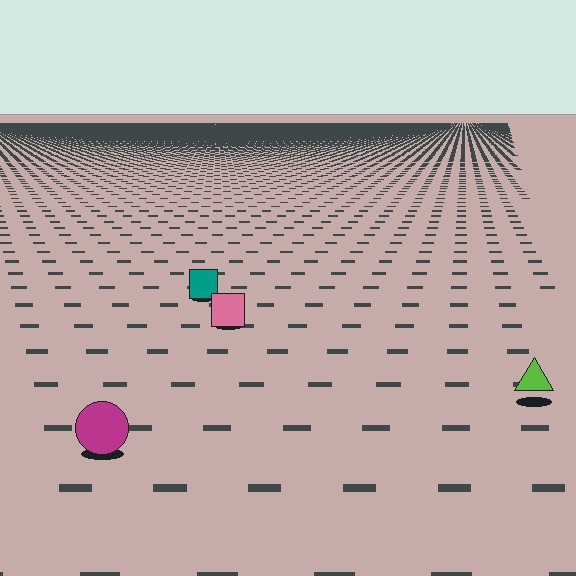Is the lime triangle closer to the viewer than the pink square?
Yes. The lime triangle is closer — you can tell from the texture gradient: the ground texture is coarser near it.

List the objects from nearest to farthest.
From nearest to farthest: the magenta circle, the lime triangle, the pink square, the teal square.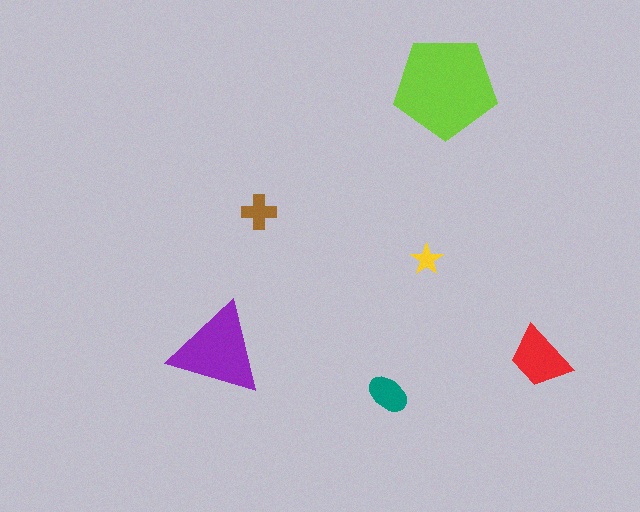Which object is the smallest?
The yellow star.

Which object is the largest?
The lime pentagon.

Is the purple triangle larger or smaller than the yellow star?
Larger.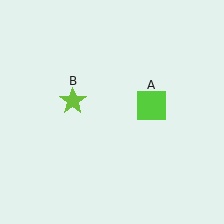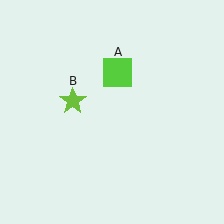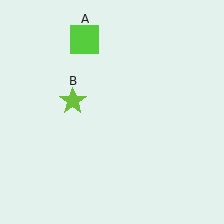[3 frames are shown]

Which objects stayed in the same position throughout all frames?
Lime star (object B) remained stationary.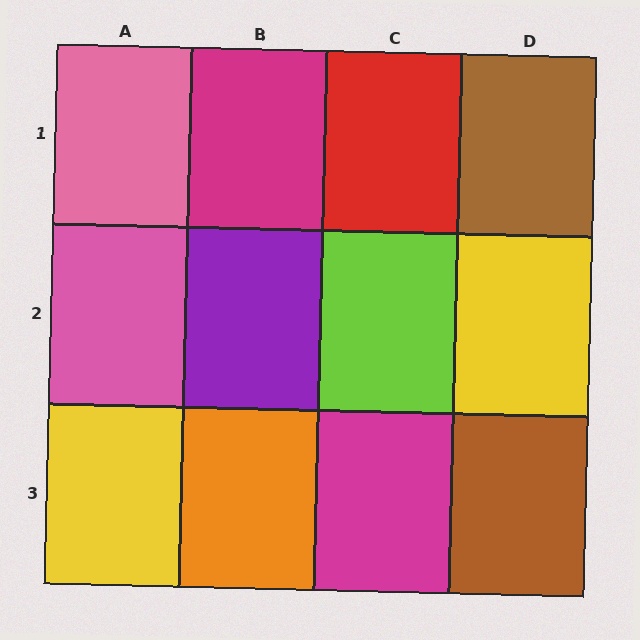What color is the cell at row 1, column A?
Pink.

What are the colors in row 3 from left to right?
Yellow, orange, magenta, brown.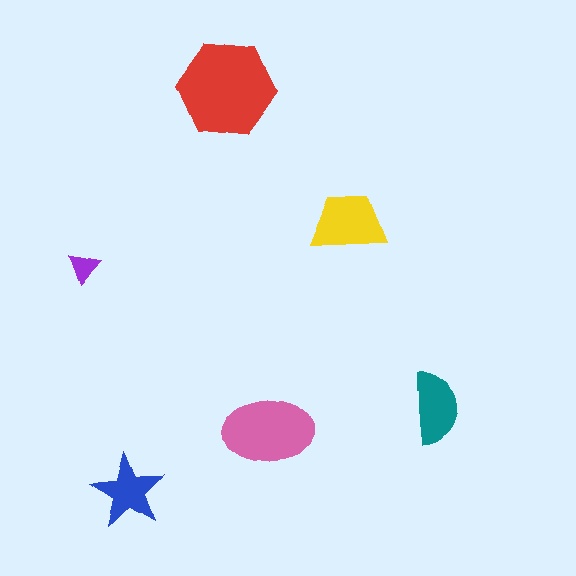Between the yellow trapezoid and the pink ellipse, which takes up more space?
The pink ellipse.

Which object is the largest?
The red hexagon.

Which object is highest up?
The red hexagon is topmost.